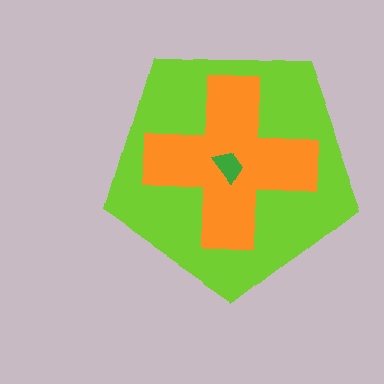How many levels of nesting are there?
3.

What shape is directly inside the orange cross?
The green trapezoid.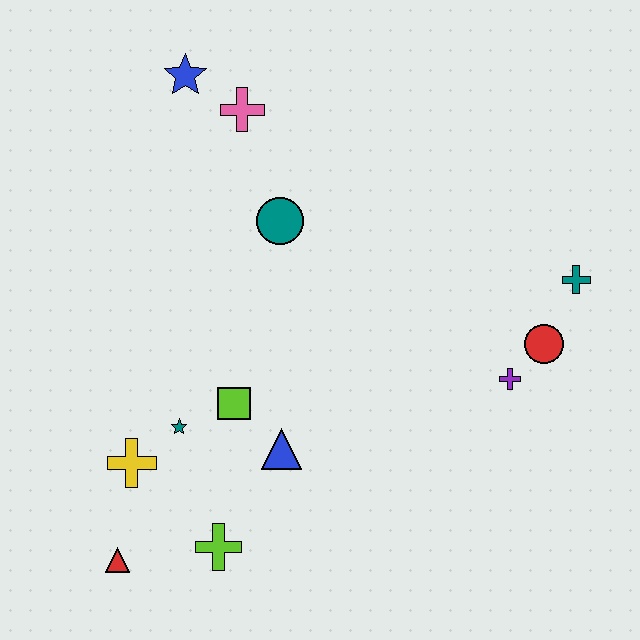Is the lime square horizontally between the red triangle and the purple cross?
Yes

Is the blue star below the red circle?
No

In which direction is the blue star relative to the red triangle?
The blue star is above the red triangle.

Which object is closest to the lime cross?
The red triangle is closest to the lime cross.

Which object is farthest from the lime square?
The teal cross is farthest from the lime square.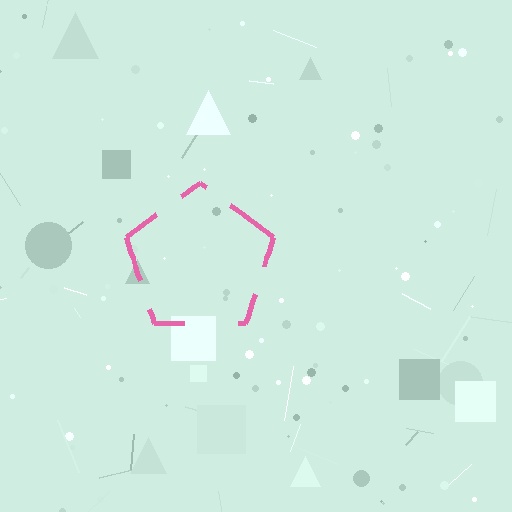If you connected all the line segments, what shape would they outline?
They would outline a pentagon.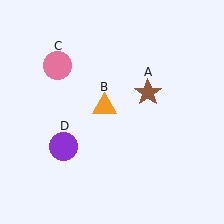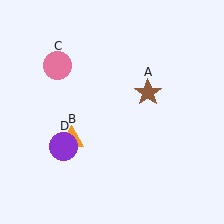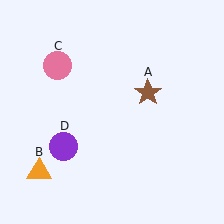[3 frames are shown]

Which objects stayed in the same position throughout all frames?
Brown star (object A) and pink circle (object C) and purple circle (object D) remained stationary.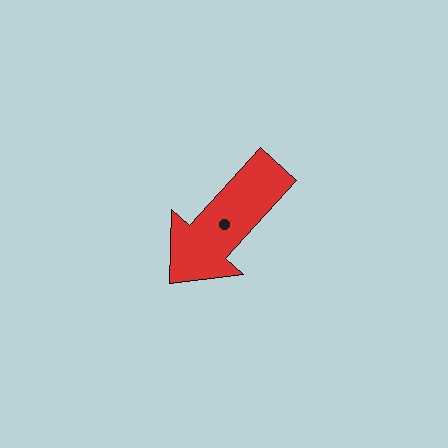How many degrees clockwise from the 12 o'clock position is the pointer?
Approximately 222 degrees.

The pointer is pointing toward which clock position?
Roughly 7 o'clock.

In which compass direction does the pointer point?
Southwest.